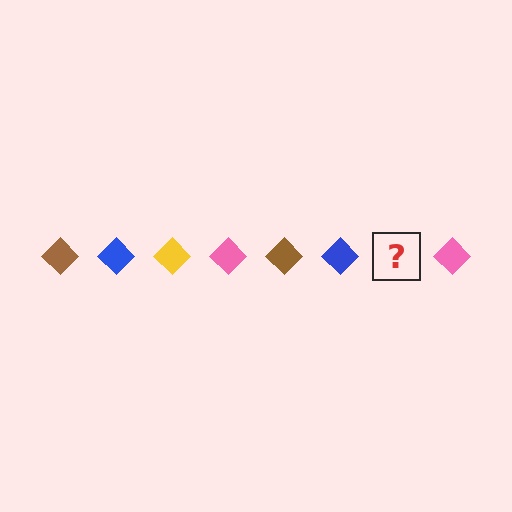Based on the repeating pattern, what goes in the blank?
The blank should be a yellow diamond.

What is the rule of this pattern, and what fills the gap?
The rule is that the pattern cycles through brown, blue, yellow, pink diamonds. The gap should be filled with a yellow diamond.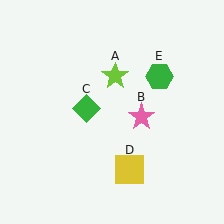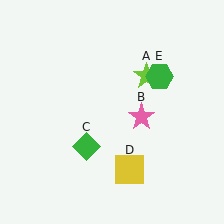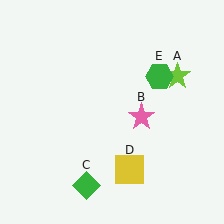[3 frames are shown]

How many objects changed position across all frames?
2 objects changed position: lime star (object A), green diamond (object C).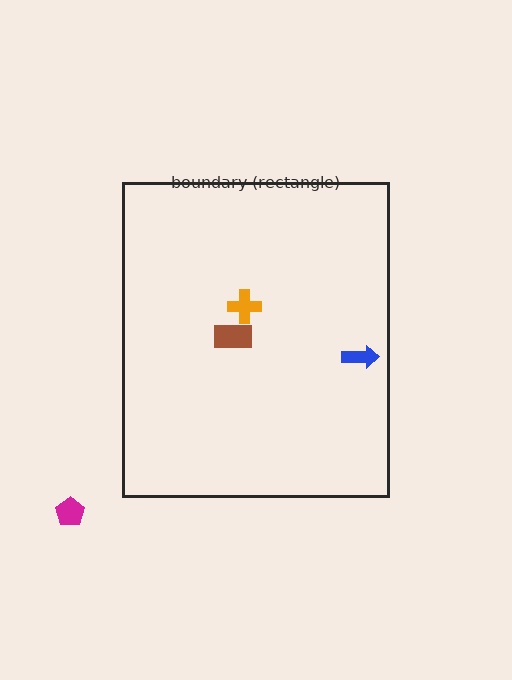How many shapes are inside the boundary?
3 inside, 1 outside.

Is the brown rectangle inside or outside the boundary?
Inside.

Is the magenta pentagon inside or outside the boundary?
Outside.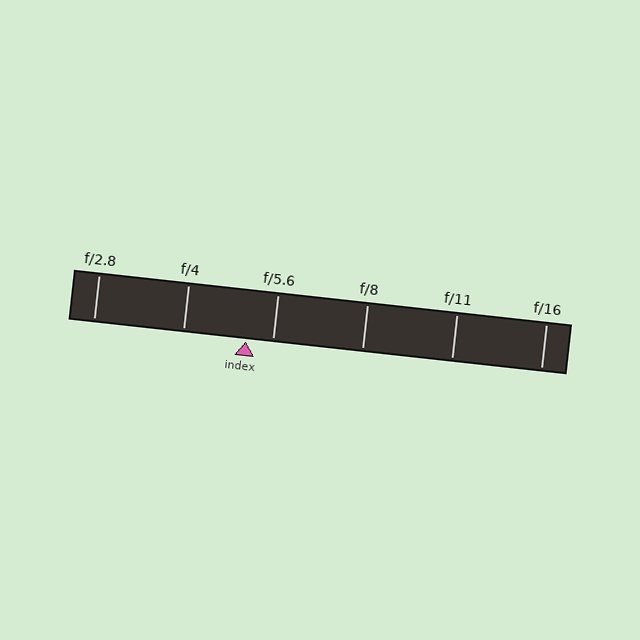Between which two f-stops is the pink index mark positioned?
The index mark is between f/4 and f/5.6.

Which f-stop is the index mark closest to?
The index mark is closest to f/5.6.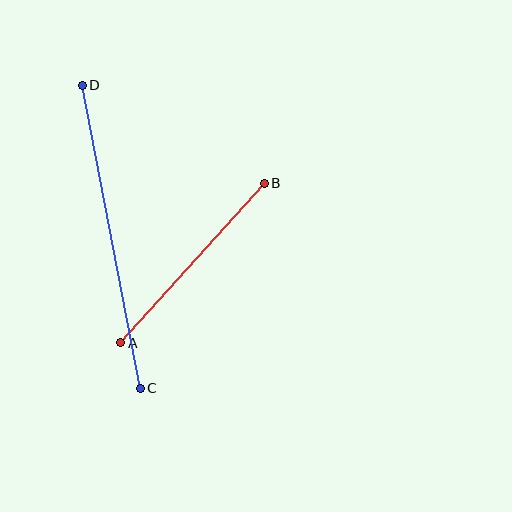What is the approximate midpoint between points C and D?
The midpoint is at approximately (111, 237) pixels.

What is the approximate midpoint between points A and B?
The midpoint is at approximately (193, 263) pixels.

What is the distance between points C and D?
The distance is approximately 308 pixels.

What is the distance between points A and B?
The distance is approximately 215 pixels.